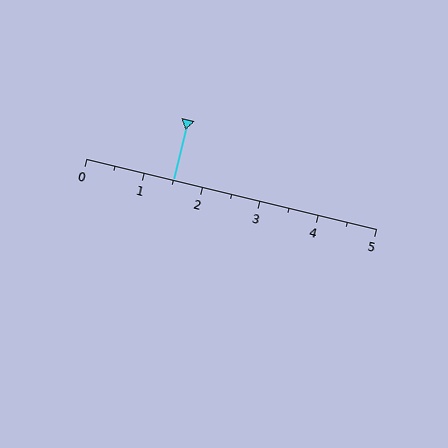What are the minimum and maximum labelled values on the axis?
The axis runs from 0 to 5.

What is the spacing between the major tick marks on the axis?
The major ticks are spaced 1 apart.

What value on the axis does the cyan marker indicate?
The marker indicates approximately 1.5.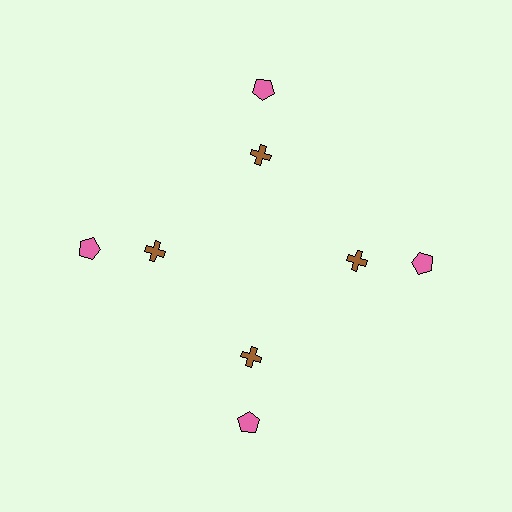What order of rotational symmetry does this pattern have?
This pattern has 4-fold rotational symmetry.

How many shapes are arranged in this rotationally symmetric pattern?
There are 8 shapes, arranged in 4 groups of 2.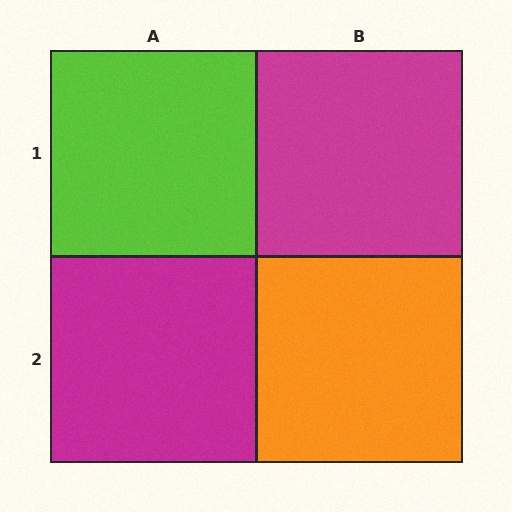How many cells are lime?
1 cell is lime.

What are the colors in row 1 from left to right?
Lime, magenta.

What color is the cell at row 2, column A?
Magenta.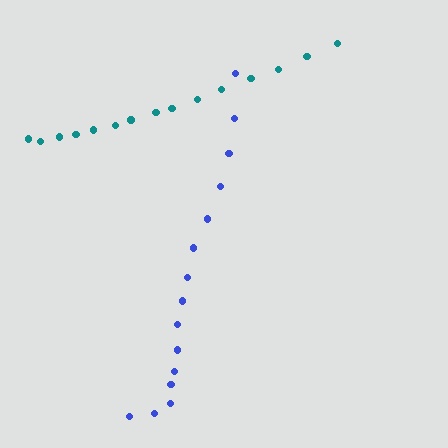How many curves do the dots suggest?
There are 2 distinct paths.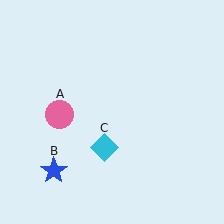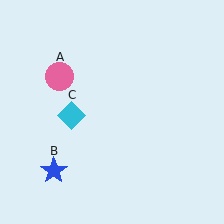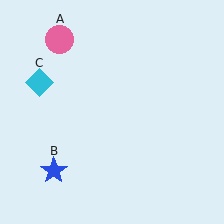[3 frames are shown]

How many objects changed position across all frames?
2 objects changed position: pink circle (object A), cyan diamond (object C).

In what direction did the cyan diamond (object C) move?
The cyan diamond (object C) moved up and to the left.